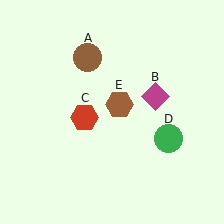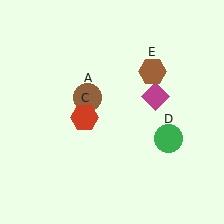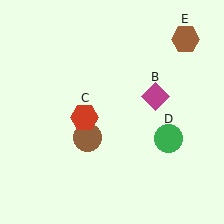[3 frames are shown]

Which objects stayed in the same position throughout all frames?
Magenta diamond (object B) and red hexagon (object C) and green circle (object D) remained stationary.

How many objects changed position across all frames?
2 objects changed position: brown circle (object A), brown hexagon (object E).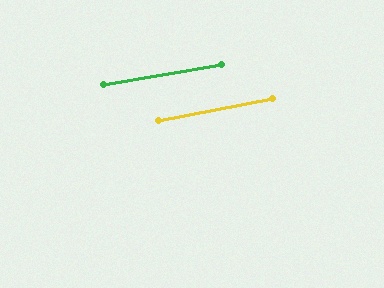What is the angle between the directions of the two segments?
Approximately 2 degrees.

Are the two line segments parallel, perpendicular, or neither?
Parallel — their directions differ by only 1.7°.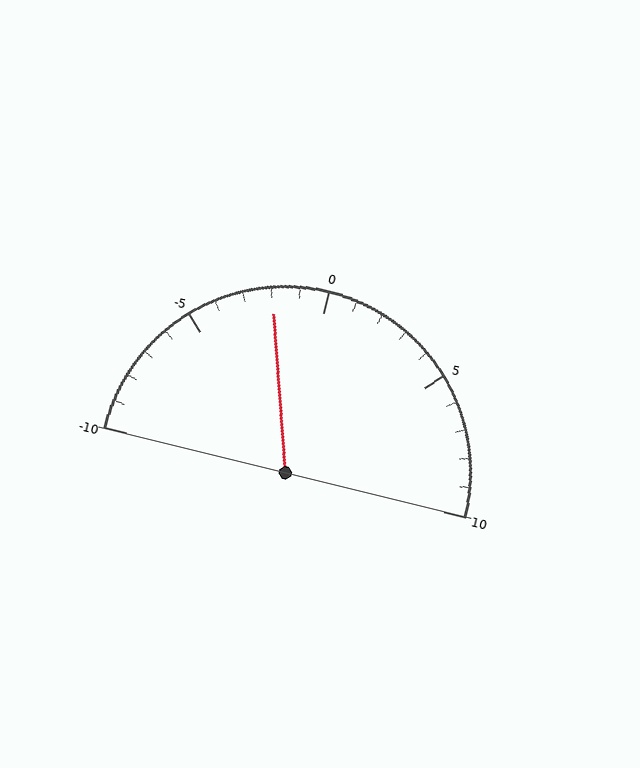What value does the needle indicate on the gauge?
The needle indicates approximately -2.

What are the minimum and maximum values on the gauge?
The gauge ranges from -10 to 10.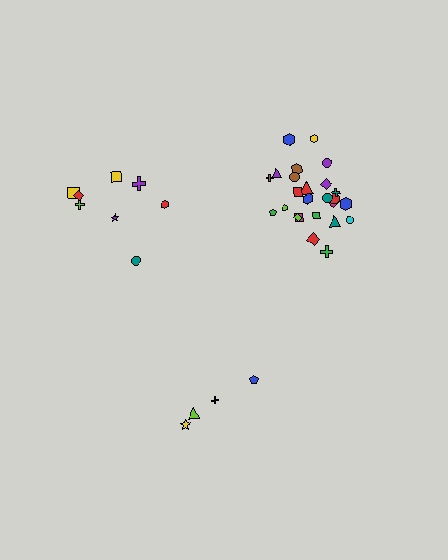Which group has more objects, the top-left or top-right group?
The top-right group.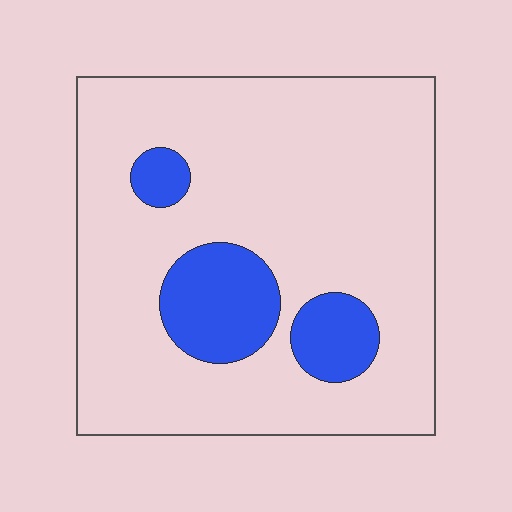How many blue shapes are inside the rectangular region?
3.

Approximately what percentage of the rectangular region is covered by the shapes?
Approximately 15%.